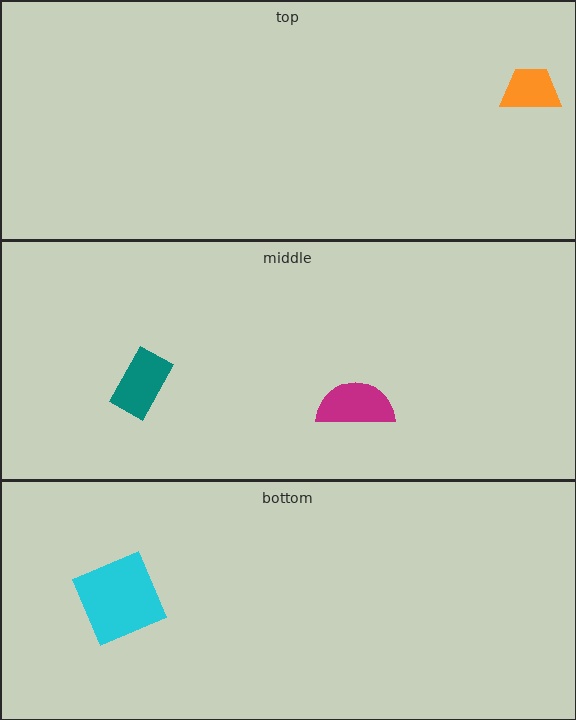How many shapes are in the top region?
1.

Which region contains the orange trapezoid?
The top region.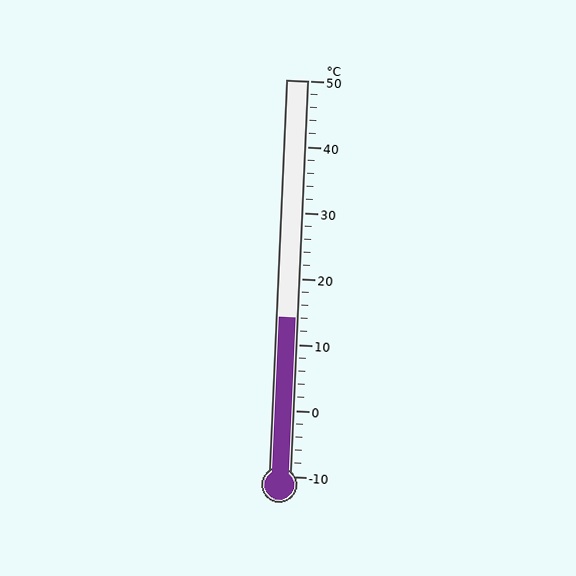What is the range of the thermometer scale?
The thermometer scale ranges from -10°C to 50°C.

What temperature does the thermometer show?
The thermometer shows approximately 14°C.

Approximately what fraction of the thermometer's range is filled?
The thermometer is filled to approximately 40% of its range.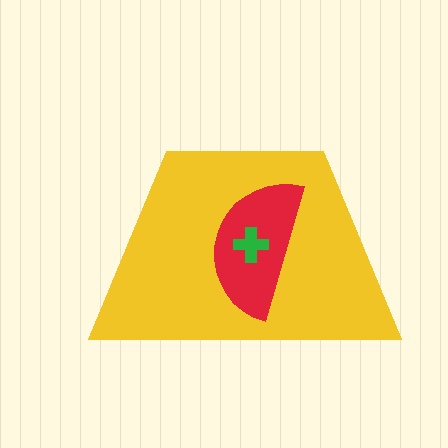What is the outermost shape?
The yellow trapezoid.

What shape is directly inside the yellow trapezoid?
The red semicircle.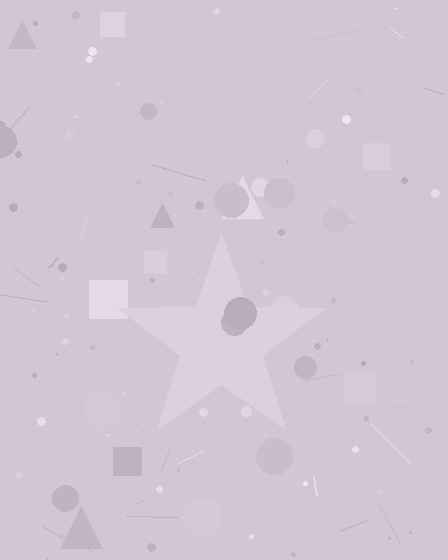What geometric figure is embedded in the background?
A star is embedded in the background.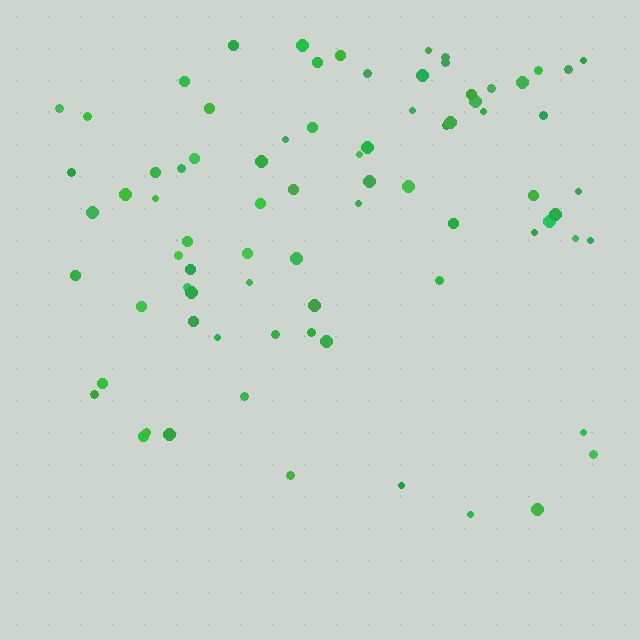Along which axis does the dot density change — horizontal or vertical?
Vertical.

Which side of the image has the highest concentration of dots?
The top.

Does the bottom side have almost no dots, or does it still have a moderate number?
Still a moderate number, just noticeably fewer than the top.